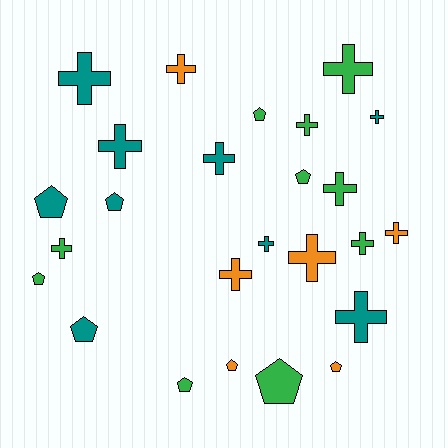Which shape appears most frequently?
Cross, with 15 objects.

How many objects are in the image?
There are 25 objects.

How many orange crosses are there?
There are 4 orange crosses.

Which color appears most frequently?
Green, with 10 objects.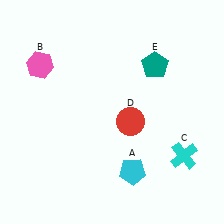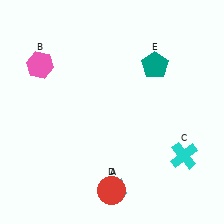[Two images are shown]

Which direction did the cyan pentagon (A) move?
The cyan pentagon (A) moved left.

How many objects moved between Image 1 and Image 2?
2 objects moved between the two images.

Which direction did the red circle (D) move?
The red circle (D) moved down.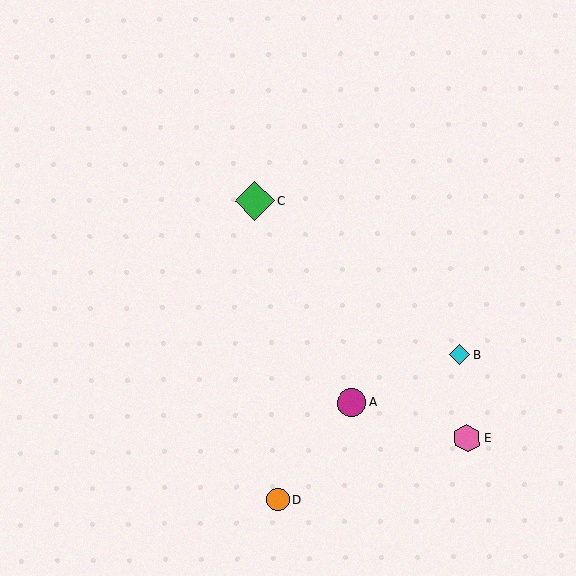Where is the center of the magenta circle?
The center of the magenta circle is at (352, 403).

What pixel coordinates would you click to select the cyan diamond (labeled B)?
Click at (459, 355) to select the cyan diamond B.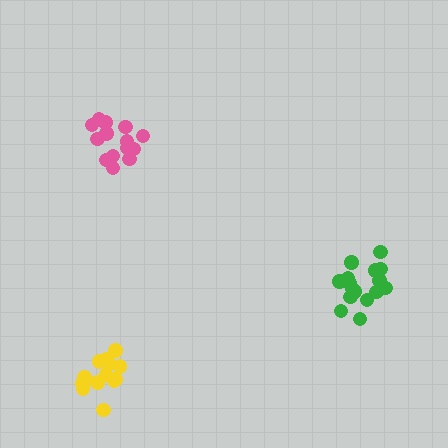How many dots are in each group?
Group 1: 16 dots, Group 2: 13 dots, Group 3: 15 dots (44 total).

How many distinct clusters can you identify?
There are 3 distinct clusters.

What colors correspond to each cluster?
The clusters are colored: green, yellow, pink.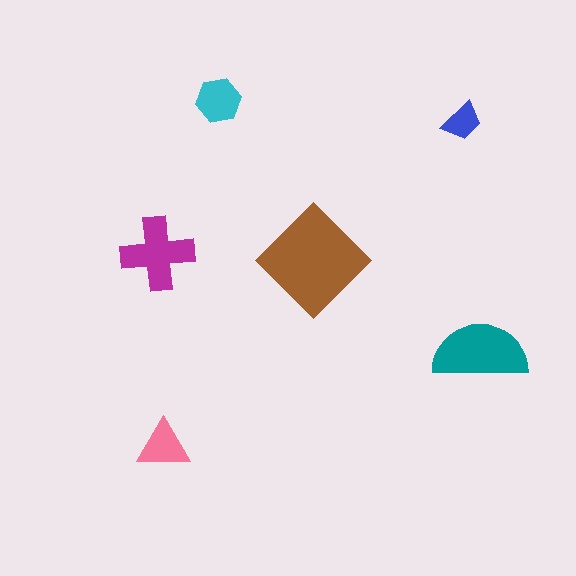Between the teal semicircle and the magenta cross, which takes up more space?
The teal semicircle.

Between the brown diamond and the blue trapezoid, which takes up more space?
The brown diamond.